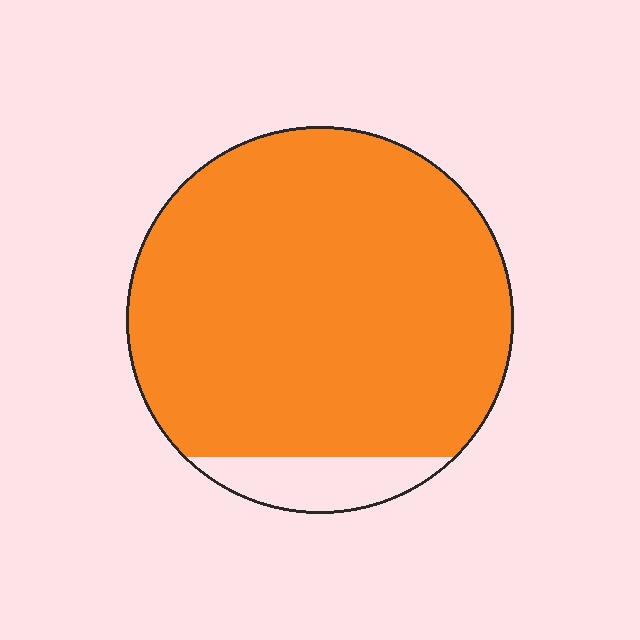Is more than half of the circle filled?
Yes.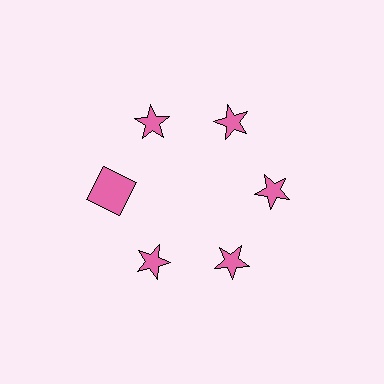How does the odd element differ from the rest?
It has a different shape: square instead of star.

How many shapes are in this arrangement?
There are 6 shapes arranged in a ring pattern.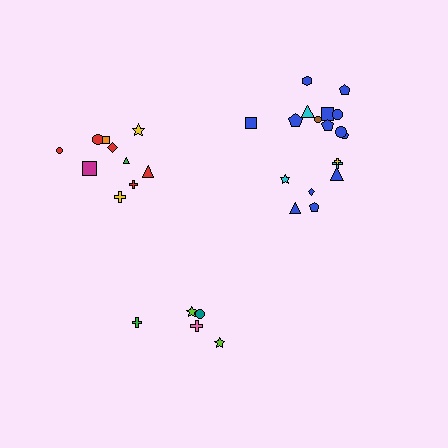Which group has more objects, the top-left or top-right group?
The top-right group.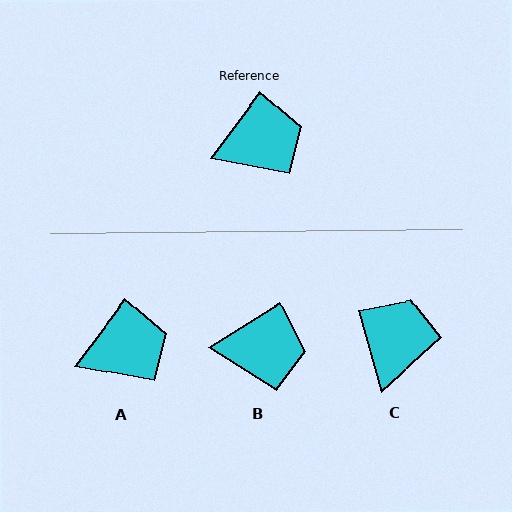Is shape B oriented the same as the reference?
No, it is off by about 22 degrees.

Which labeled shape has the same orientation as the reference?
A.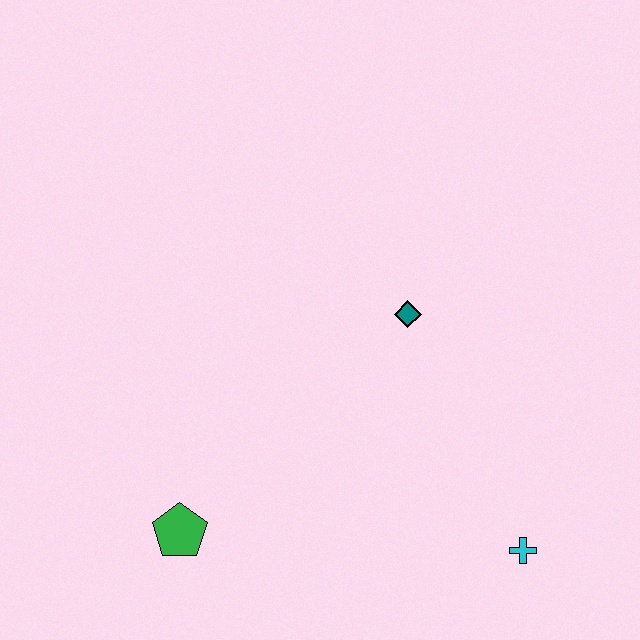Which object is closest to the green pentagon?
The teal diamond is closest to the green pentagon.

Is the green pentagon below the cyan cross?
No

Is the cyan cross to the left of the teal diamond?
No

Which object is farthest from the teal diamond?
The green pentagon is farthest from the teal diamond.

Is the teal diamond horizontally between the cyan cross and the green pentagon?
Yes